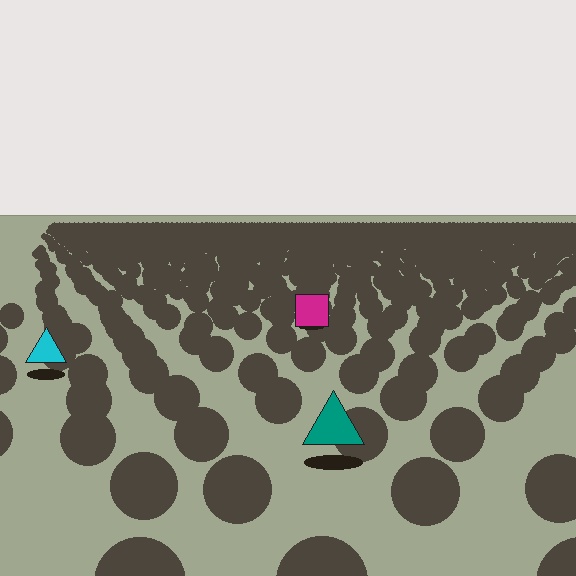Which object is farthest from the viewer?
The magenta square is farthest from the viewer. It appears smaller and the ground texture around it is denser.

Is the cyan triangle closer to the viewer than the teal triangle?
No. The teal triangle is closer — you can tell from the texture gradient: the ground texture is coarser near it.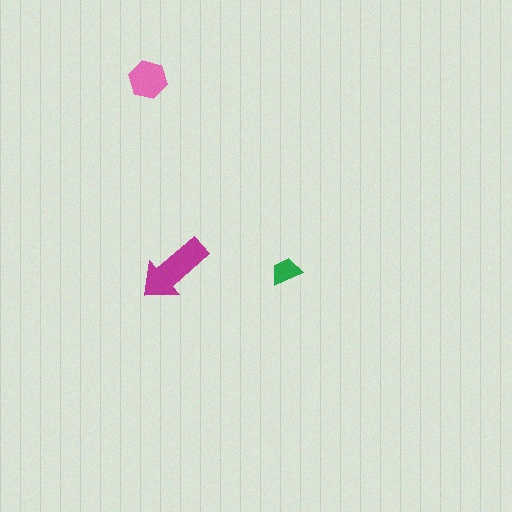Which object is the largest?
The magenta arrow.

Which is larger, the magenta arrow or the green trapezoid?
The magenta arrow.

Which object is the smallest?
The green trapezoid.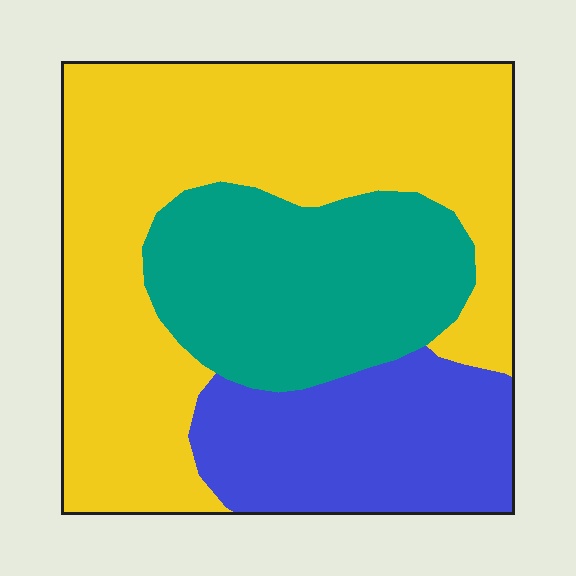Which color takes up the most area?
Yellow, at roughly 50%.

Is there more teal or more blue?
Teal.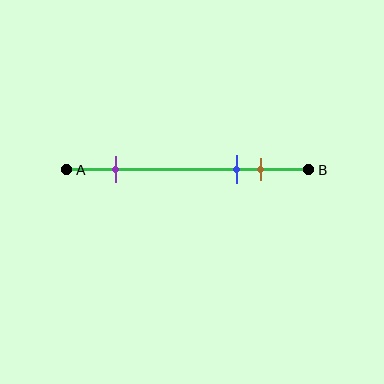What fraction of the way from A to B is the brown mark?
The brown mark is approximately 80% (0.8) of the way from A to B.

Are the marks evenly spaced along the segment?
No, the marks are not evenly spaced.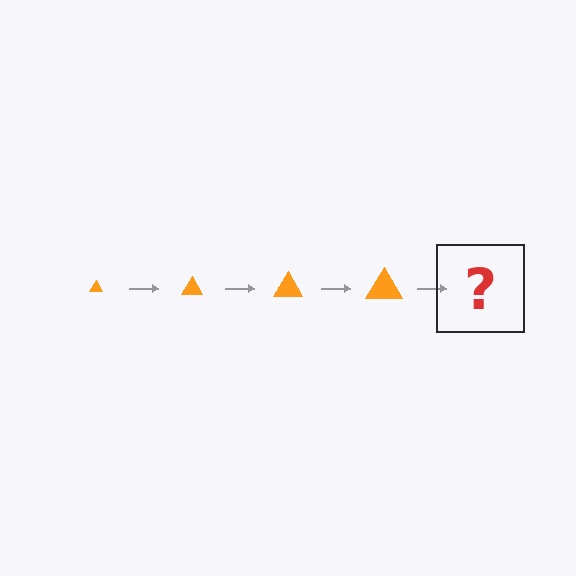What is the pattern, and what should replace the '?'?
The pattern is that the triangle gets progressively larger each step. The '?' should be an orange triangle, larger than the previous one.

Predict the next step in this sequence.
The next step is an orange triangle, larger than the previous one.